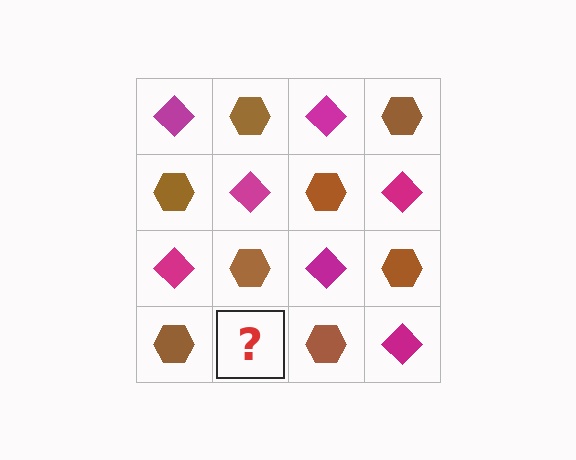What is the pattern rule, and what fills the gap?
The rule is that it alternates magenta diamond and brown hexagon in a checkerboard pattern. The gap should be filled with a magenta diamond.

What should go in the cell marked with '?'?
The missing cell should contain a magenta diamond.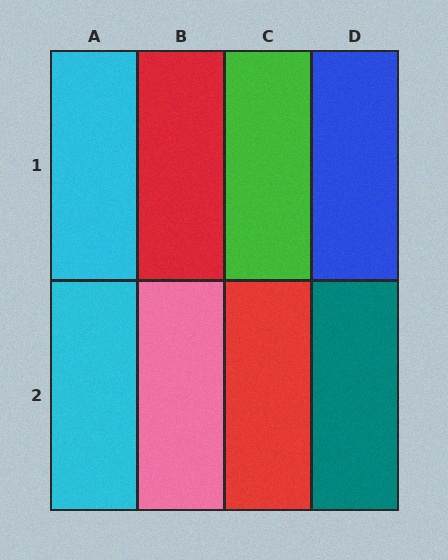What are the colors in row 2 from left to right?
Cyan, pink, red, teal.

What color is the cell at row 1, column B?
Red.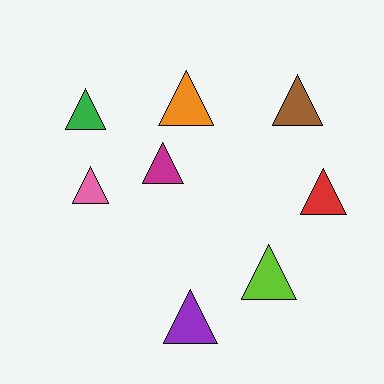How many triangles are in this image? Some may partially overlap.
There are 8 triangles.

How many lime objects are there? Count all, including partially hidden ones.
There is 1 lime object.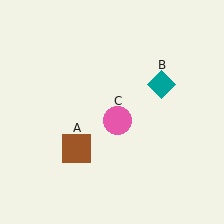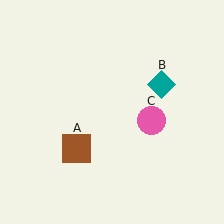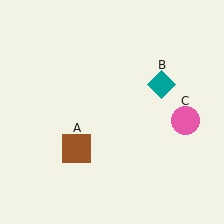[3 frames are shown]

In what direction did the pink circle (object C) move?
The pink circle (object C) moved right.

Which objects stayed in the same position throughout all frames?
Brown square (object A) and teal diamond (object B) remained stationary.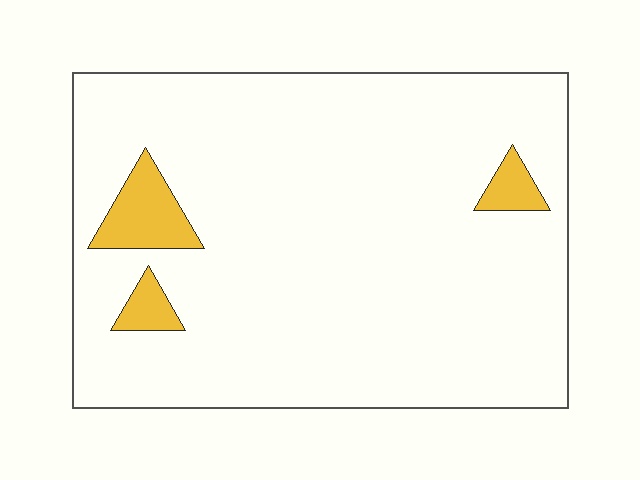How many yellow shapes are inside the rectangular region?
3.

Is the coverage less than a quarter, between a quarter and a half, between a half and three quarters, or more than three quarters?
Less than a quarter.